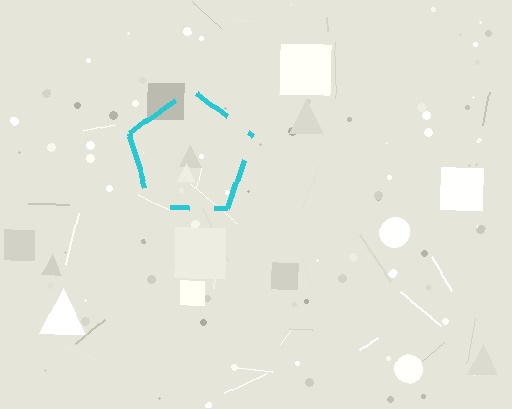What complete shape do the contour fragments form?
The contour fragments form a pentagon.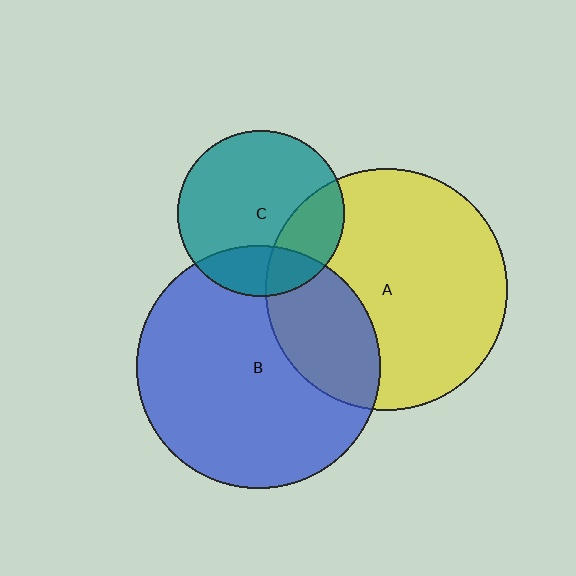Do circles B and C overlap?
Yes.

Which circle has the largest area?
Circle B (blue).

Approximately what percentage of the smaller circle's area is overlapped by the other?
Approximately 20%.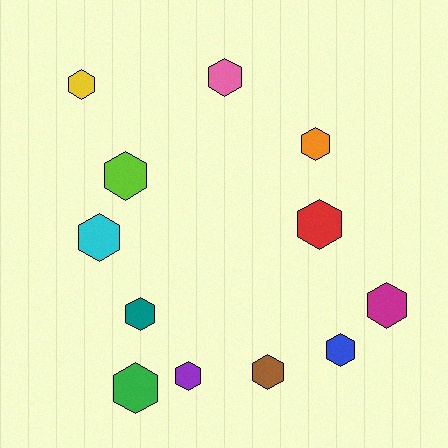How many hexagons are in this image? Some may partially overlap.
There are 12 hexagons.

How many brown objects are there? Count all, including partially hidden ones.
There is 1 brown object.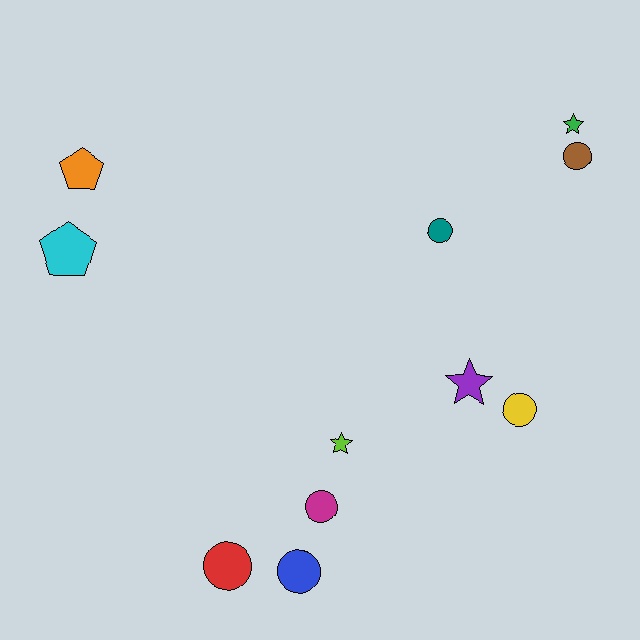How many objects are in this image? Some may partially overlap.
There are 11 objects.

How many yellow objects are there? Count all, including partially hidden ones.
There is 1 yellow object.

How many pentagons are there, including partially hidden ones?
There are 2 pentagons.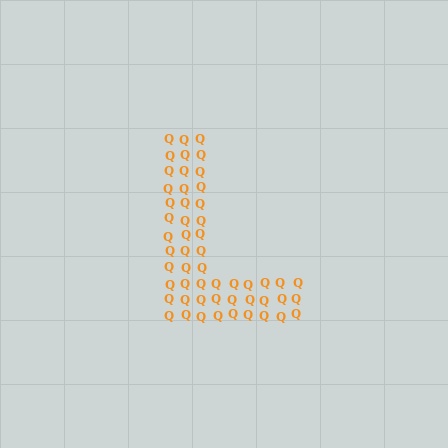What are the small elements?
The small elements are letter Q's.